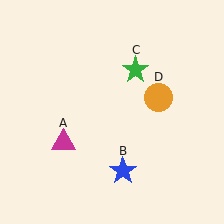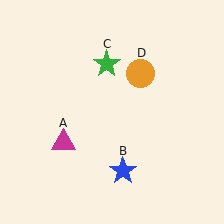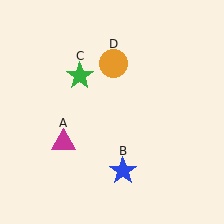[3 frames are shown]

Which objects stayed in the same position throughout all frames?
Magenta triangle (object A) and blue star (object B) remained stationary.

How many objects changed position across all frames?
2 objects changed position: green star (object C), orange circle (object D).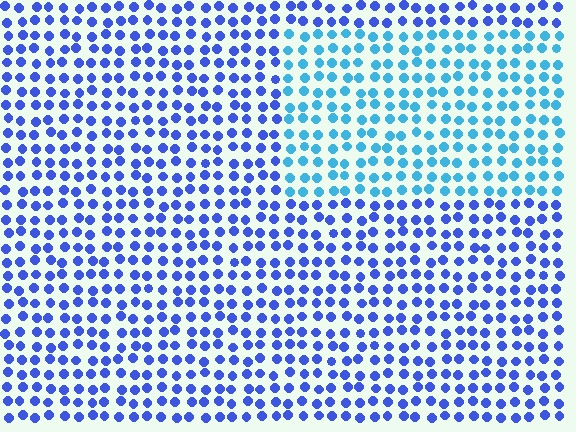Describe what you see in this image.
The image is filled with small blue elements in a uniform arrangement. A rectangle-shaped region is visible where the elements are tinted to a slightly different hue, forming a subtle color boundary.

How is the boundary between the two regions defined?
The boundary is defined purely by a slight shift in hue (about 36 degrees). Spacing, size, and orientation are identical on both sides.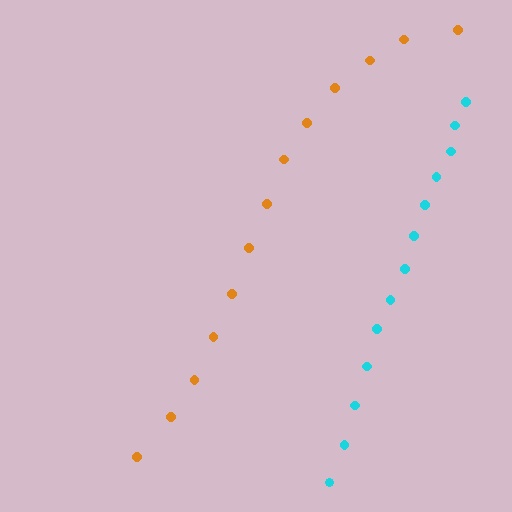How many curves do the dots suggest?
There are 2 distinct paths.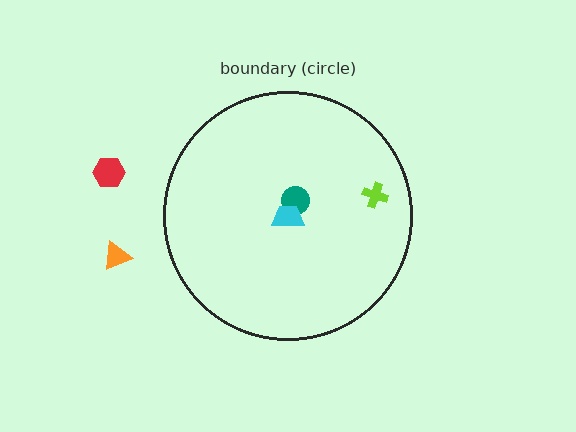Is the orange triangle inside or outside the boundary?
Outside.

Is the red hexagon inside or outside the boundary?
Outside.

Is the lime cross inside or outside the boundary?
Inside.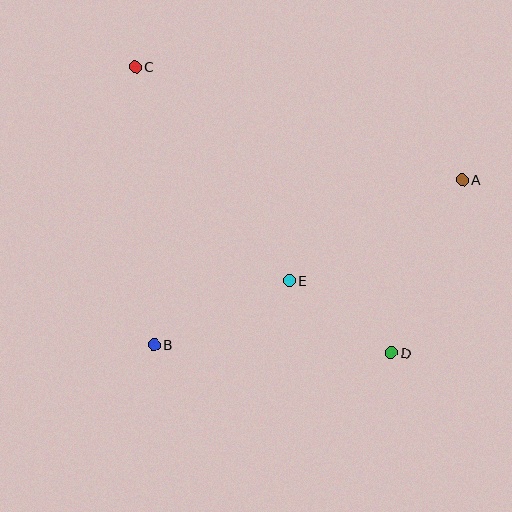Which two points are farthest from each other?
Points C and D are farthest from each other.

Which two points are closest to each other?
Points D and E are closest to each other.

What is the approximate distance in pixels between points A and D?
The distance between A and D is approximately 187 pixels.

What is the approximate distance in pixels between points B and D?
The distance between B and D is approximately 237 pixels.